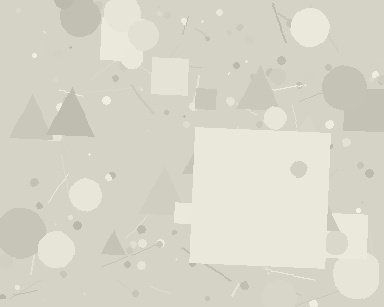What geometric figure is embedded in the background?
A square is embedded in the background.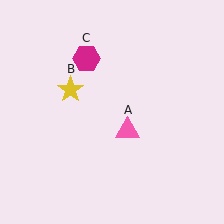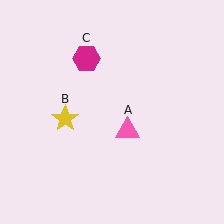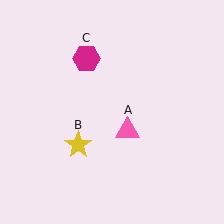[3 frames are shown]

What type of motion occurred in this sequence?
The yellow star (object B) rotated counterclockwise around the center of the scene.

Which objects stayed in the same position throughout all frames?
Pink triangle (object A) and magenta hexagon (object C) remained stationary.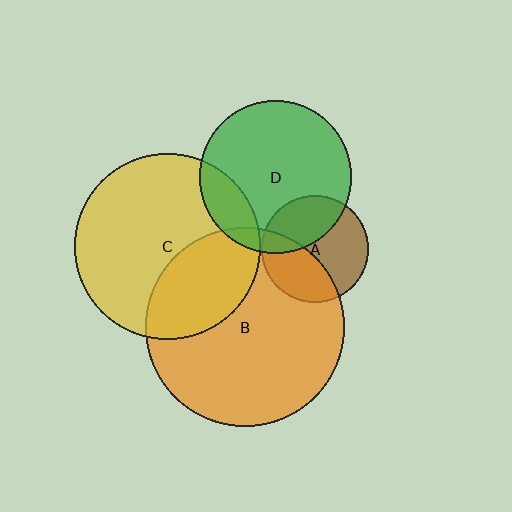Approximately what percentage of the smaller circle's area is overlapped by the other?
Approximately 35%.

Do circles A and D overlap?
Yes.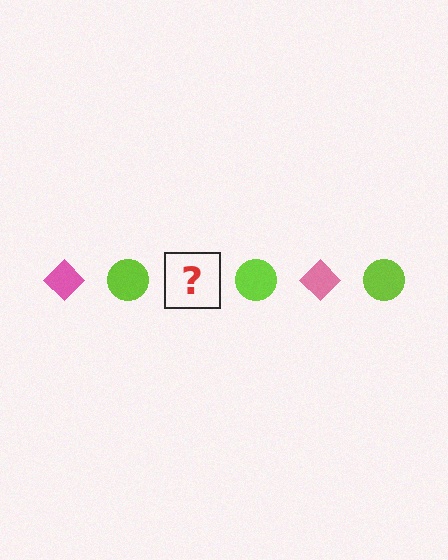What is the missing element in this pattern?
The missing element is a pink diamond.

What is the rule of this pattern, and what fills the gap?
The rule is that the pattern alternates between pink diamond and lime circle. The gap should be filled with a pink diamond.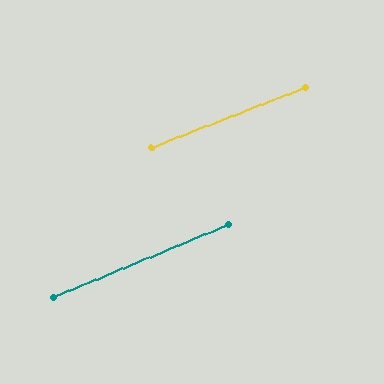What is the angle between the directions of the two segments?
Approximately 1 degree.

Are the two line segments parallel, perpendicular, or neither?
Parallel — their directions differ by only 1.1°.